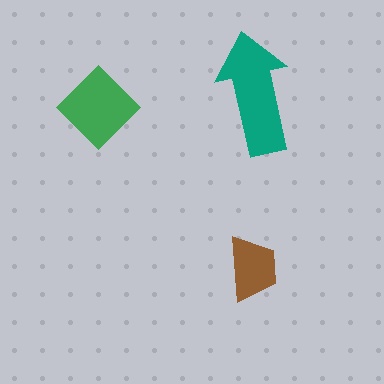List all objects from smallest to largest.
The brown trapezoid, the green diamond, the teal arrow.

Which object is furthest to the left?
The green diamond is leftmost.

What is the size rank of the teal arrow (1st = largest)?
1st.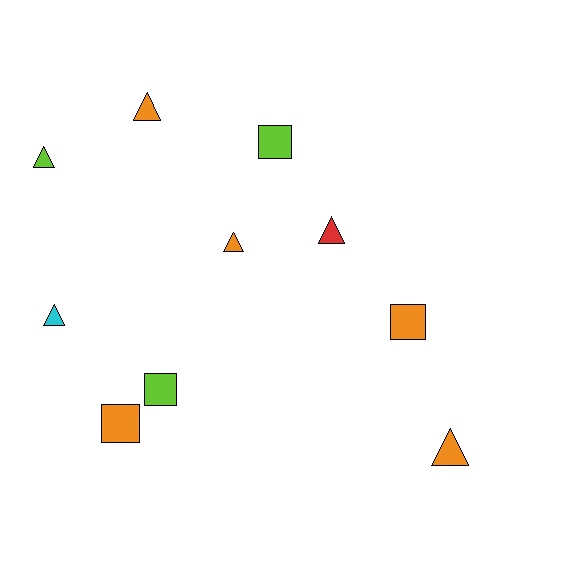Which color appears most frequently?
Orange, with 5 objects.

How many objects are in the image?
There are 10 objects.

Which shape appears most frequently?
Triangle, with 6 objects.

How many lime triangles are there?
There is 1 lime triangle.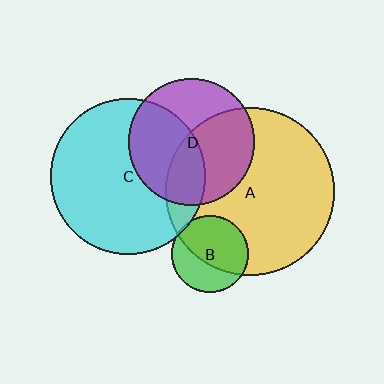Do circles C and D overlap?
Yes.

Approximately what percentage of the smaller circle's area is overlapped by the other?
Approximately 45%.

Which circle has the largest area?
Circle A (yellow).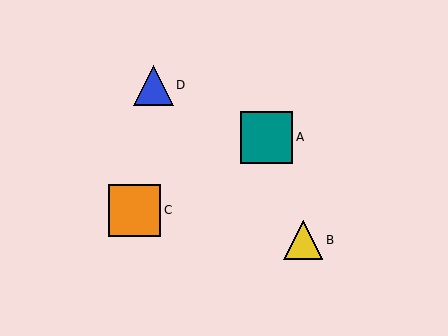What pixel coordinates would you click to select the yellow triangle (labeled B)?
Click at (303, 240) to select the yellow triangle B.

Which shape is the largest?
The orange square (labeled C) is the largest.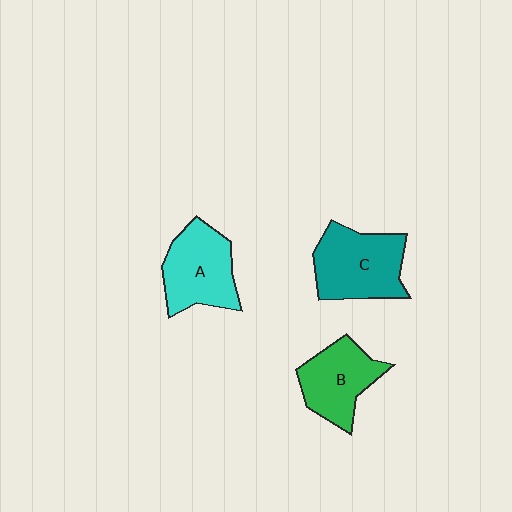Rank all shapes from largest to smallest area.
From largest to smallest: C (teal), A (cyan), B (green).